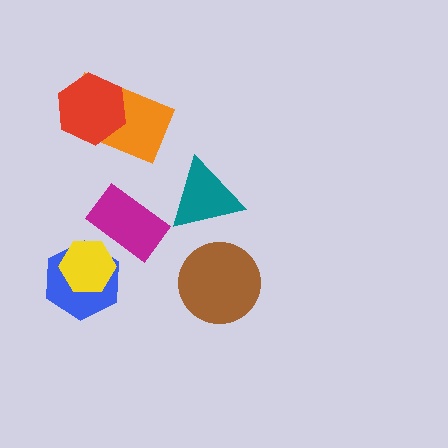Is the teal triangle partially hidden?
No, no other shape covers it.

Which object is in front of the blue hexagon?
The yellow hexagon is in front of the blue hexagon.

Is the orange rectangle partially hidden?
Yes, it is partially covered by another shape.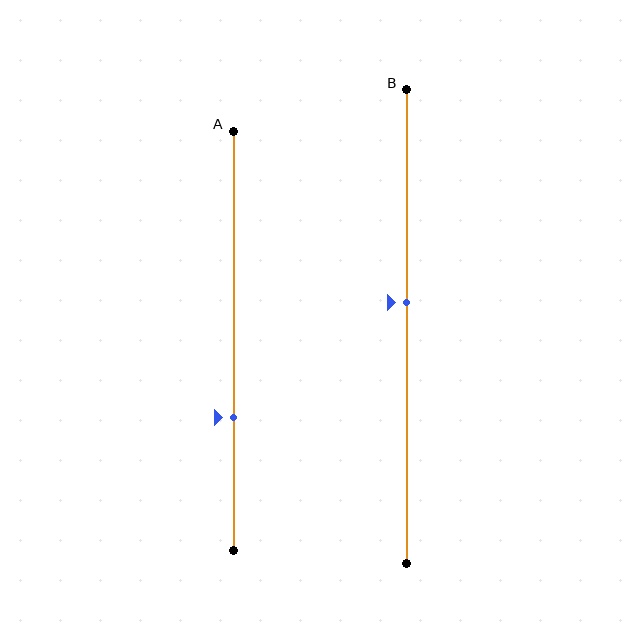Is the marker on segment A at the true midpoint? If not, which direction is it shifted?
No, the marker on segment A is shifted downward by about 18% of the segment length.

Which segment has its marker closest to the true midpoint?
Segment B has its marker closest to the true midpoint.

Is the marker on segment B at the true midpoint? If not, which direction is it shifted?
No, the marker on segment B is shifted upward by about 5% of the segment length.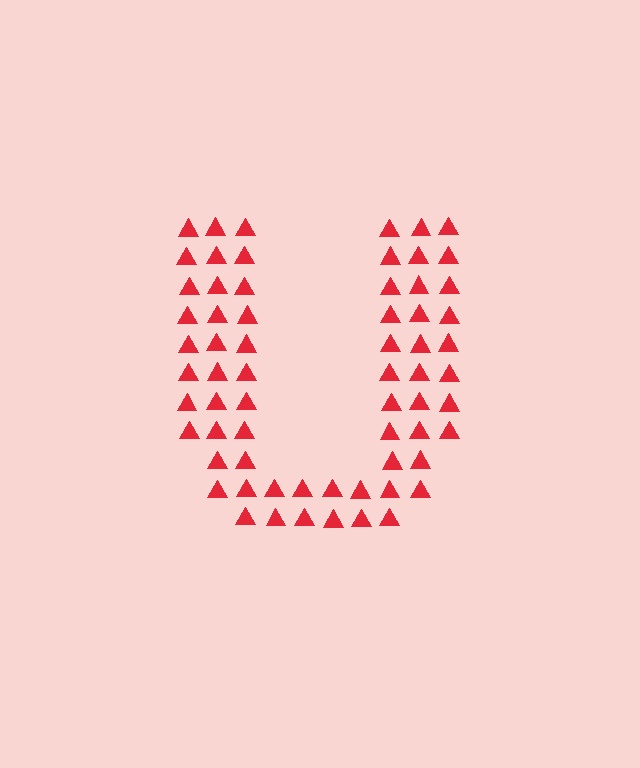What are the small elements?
The small elements are triangles.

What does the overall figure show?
The overall figure shows the letter U.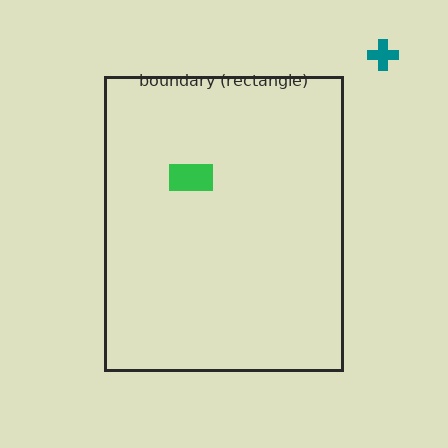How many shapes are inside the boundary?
1 inside, 1 outside.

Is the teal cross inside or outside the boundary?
Outside.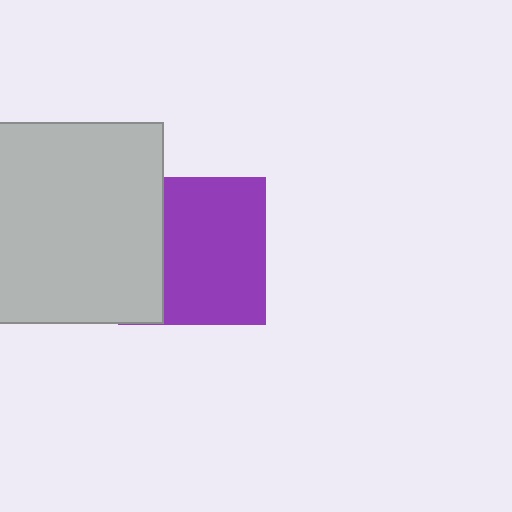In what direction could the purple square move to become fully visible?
The purple square could move right. That would shift it out from behind the light gray square entirely.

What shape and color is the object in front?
The object in front is a light gray square.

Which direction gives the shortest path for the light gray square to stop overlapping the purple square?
Moving left gives the shortest separation.